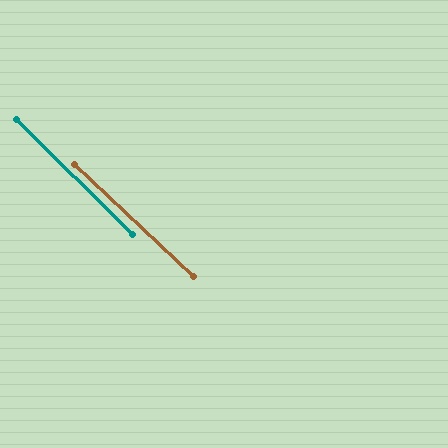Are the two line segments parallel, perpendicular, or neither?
Parallel — their directions differ by only 1.6°.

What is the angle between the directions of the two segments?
Approximately 2 degrees.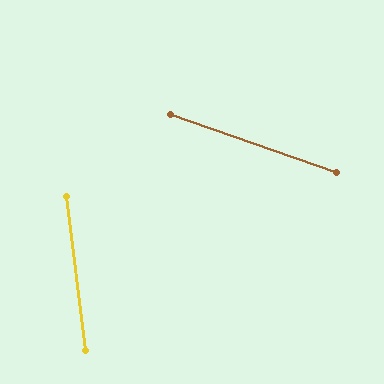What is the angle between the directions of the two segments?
Approximately 64 degrees.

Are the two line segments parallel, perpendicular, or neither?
Neither parallel nor perpendicular — they differ by about 64°.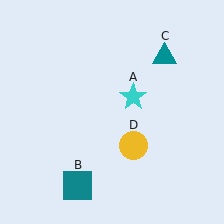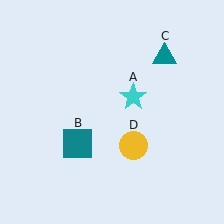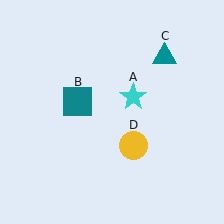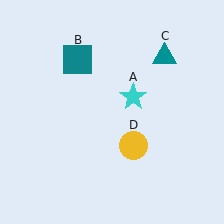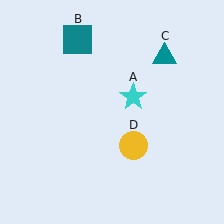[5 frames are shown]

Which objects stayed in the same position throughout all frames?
Cyan star (object A) and teal triangle (object C) and yellow circle (object D) remained stationary.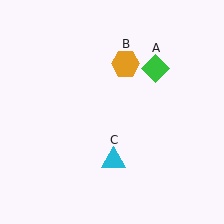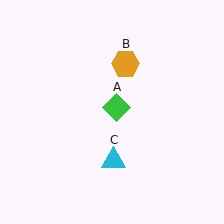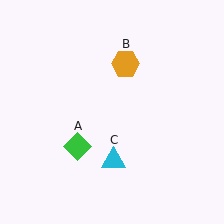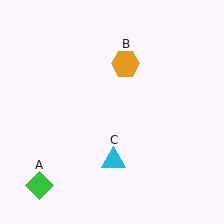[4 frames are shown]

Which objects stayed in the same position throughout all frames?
Orange hexagon (object B) and cyan triangle (object C) remained stationary.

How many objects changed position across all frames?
1 object changed position: green diamond (object A).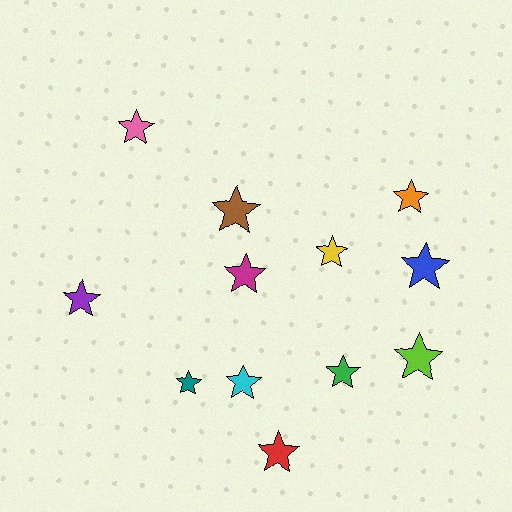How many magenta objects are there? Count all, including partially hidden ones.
There is 1 magenta object.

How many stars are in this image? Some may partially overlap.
There are 12 stars.